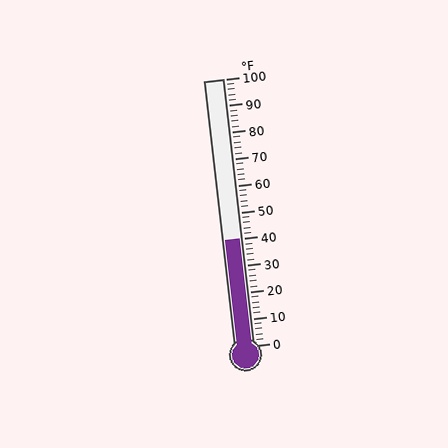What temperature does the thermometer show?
The thermometer shows approximately 40°F.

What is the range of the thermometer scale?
The thermometer scale ranges from 0°F to 100°F.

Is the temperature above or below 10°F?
The temperature is above 10°F.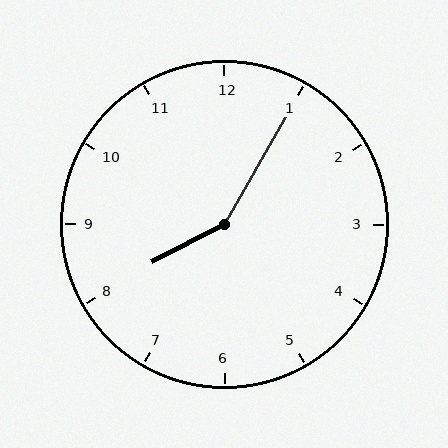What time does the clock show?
8:05.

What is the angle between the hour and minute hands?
Approximately 148 degrees.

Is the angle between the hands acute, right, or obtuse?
It is obtuse.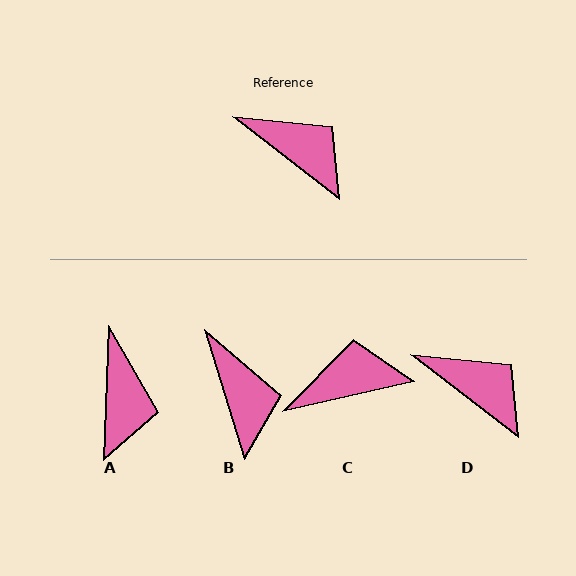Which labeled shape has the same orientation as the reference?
D.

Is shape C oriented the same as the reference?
No, it is off by about 50 degrees.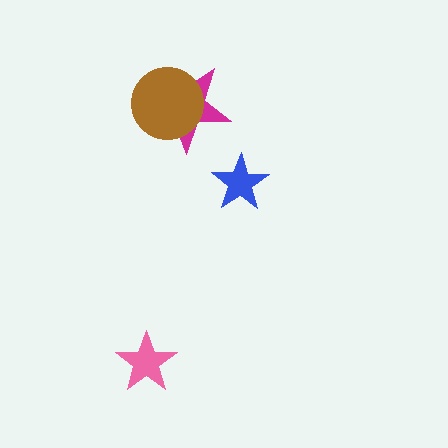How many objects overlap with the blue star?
0 objects overlap with the blue star.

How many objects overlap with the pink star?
0 objects overlap with the pink star.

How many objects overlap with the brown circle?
1 object overlaps with the brown circle.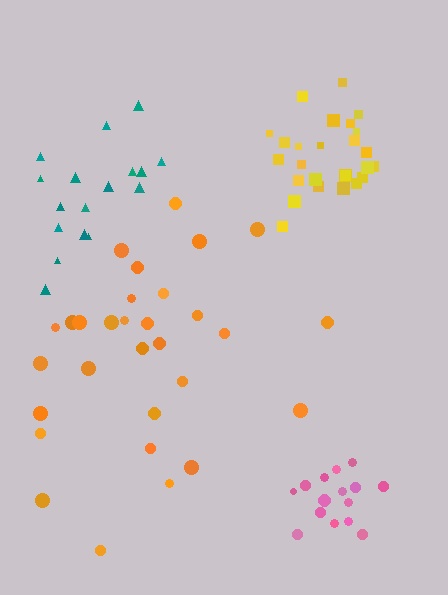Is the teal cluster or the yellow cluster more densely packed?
Yellow.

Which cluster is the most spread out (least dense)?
Orange.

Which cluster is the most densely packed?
Pink.